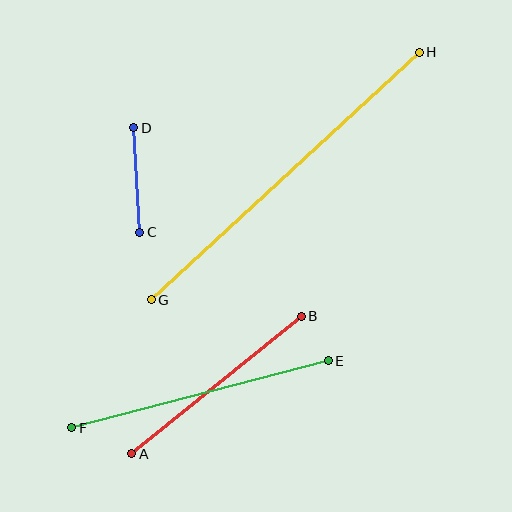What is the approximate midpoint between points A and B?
The midpoint is at approximately (217, 385) pixels.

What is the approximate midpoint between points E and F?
The midpoint is at approximately (200, 394) pixels.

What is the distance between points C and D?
The distance is approximately 104 pixels.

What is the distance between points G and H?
The distance is approximately 365 pixels.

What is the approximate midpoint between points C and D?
The midpoint is at approximately (137, 180) pixels.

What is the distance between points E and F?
The distance is approximately 265 pixels.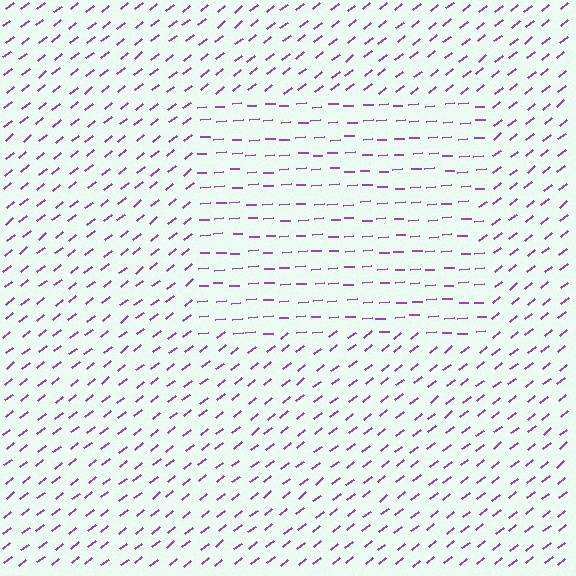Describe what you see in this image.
The image is filled with small purple line segments. A rectangle region in the image has lines oriented differently from the surrounding lines, creating a visible texture boundary.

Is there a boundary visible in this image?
Yes, there is a texture boundary formed by a change in line orientation.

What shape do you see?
I see a rectangle.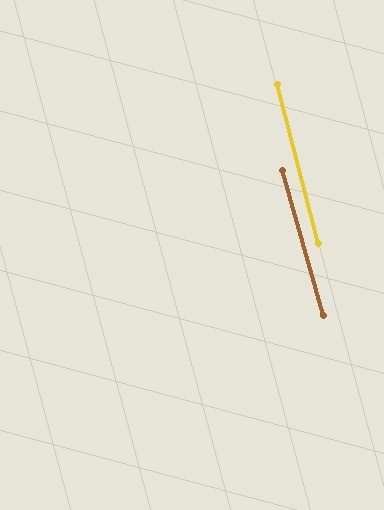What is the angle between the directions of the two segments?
Approximately 2 degrees.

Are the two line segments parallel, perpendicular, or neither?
Parallel — their directions differ by only 1.5°.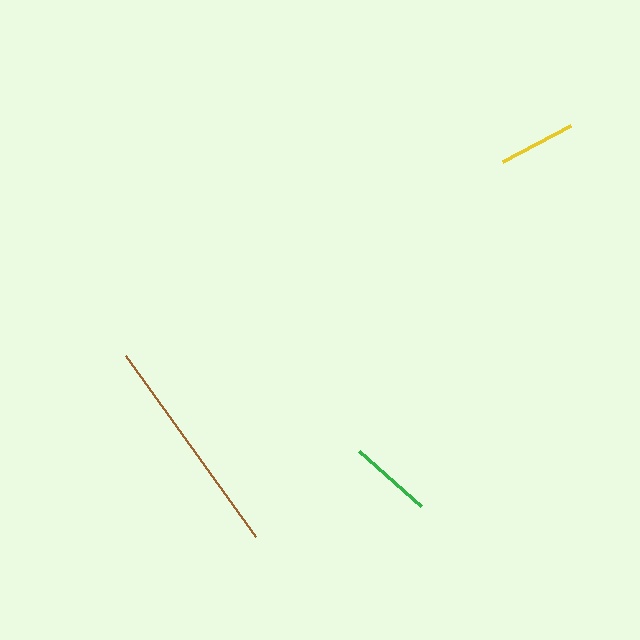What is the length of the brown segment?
The brown segment is approximately 223 pixels long.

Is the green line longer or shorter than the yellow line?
The green line is longer than the yellow line.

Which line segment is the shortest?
The yellow line is the shortest at approximately 77 pixels.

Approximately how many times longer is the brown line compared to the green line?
The brown line is approximately 2.7 times the length of the green line.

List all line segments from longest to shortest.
From longest to shortest: brown, green, yellow.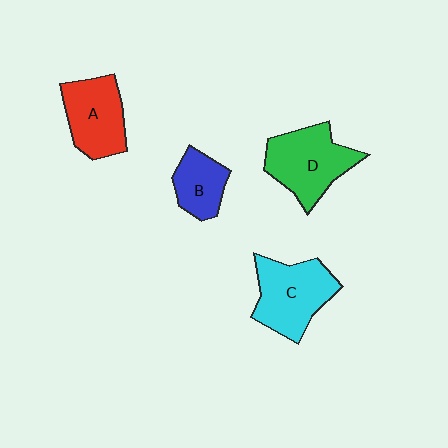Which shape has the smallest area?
Shape B (blue).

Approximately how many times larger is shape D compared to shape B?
Approximately 1.7 times.